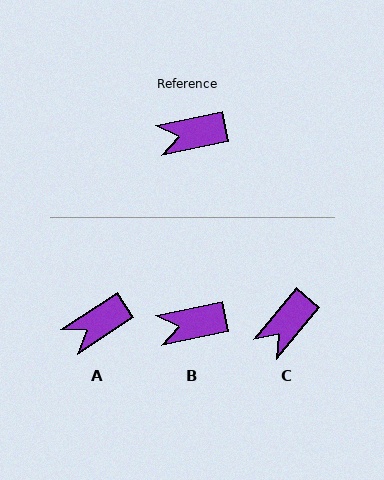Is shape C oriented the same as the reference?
No, it is off by about 39 degrees.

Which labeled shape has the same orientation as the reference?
B.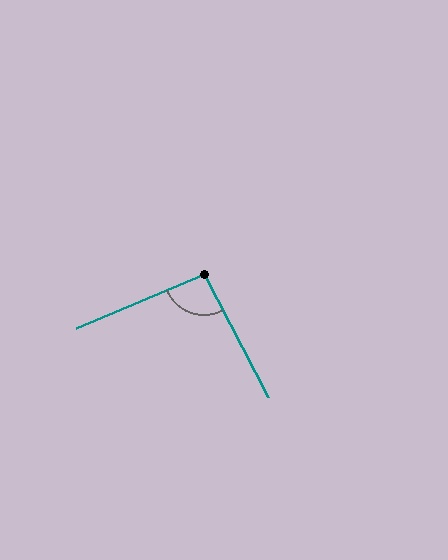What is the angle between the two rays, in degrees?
Approximately 95 degrees.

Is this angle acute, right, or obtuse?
It is approximately a right angle.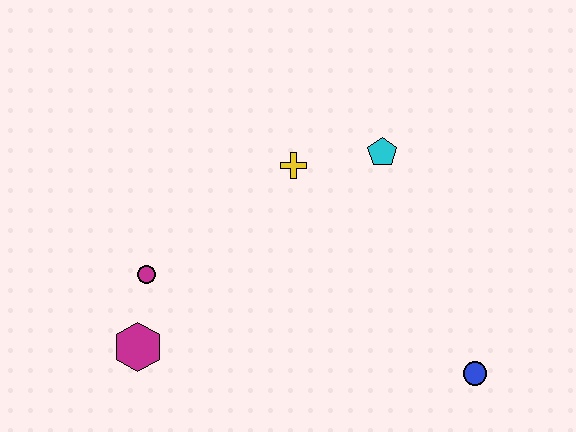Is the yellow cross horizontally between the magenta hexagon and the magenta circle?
No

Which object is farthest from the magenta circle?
The blue circle is farthest from the magenta circle.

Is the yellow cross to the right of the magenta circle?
Yes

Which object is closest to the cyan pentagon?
The yellow cross is closest to the cyan pentagon.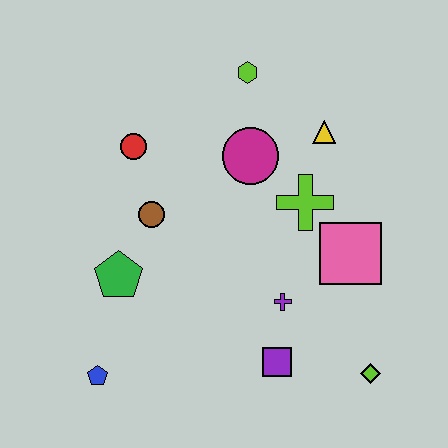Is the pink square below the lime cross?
Yes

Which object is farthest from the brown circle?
The lime diamond is farthest from the brown circle.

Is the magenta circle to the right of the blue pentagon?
Yes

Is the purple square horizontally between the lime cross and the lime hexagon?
Yes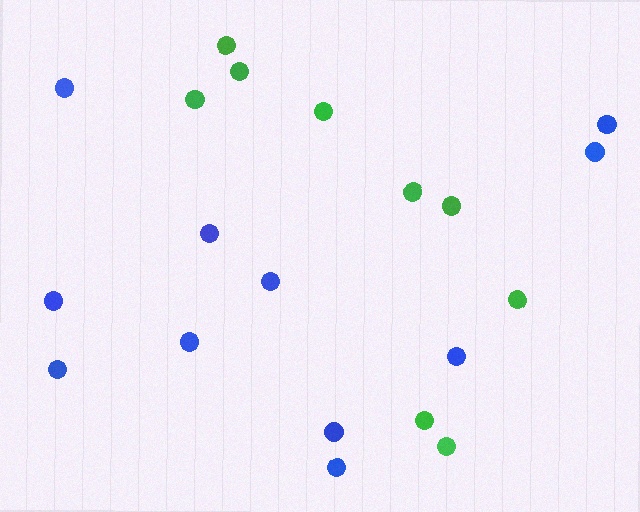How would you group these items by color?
There are 2 groups: one group of green circles (9) and one group of blue circles (11).